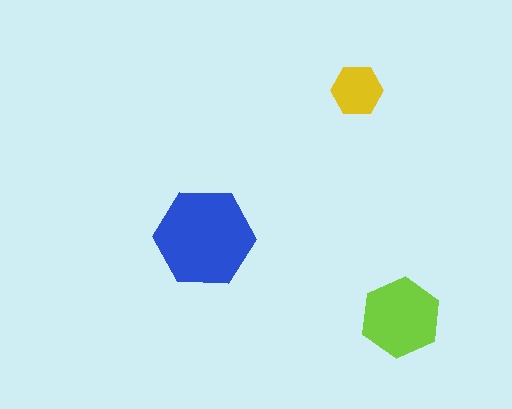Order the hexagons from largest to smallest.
the blue one, the lime one, the yellow one.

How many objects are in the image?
There are 3 objects in the image.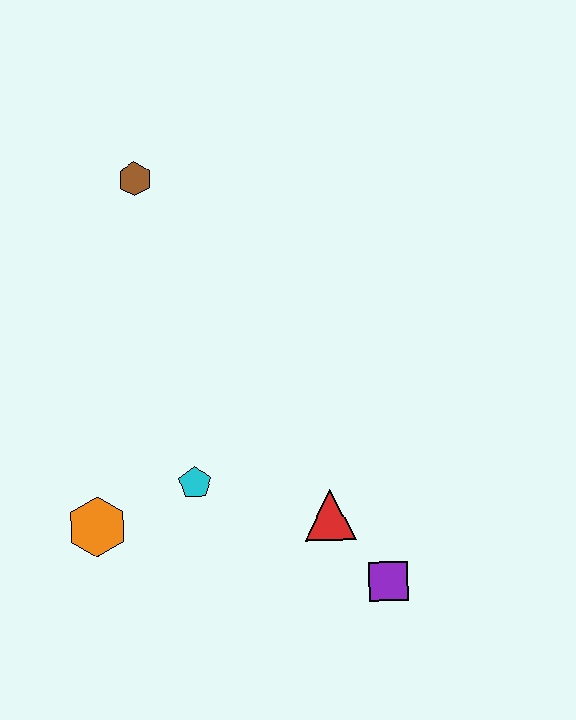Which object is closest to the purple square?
The red triangle is closest to the purple square.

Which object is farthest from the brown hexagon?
The purple square is farthest from the brown hexagon.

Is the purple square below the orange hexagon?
Yes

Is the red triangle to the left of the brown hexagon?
No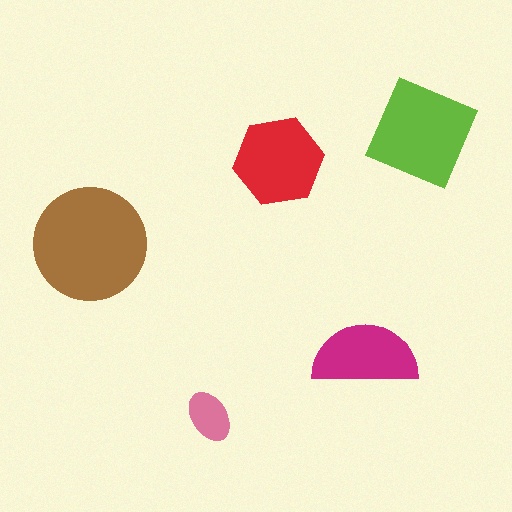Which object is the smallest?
The pink ellipse.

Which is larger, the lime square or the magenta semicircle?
The lime square.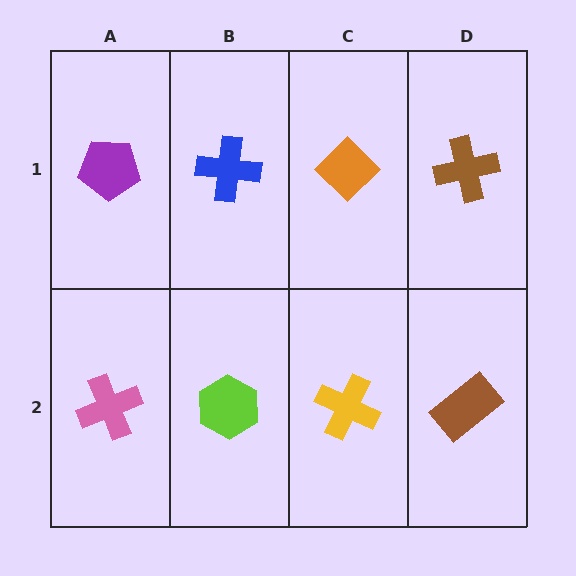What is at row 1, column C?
An orange diamond.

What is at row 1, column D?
A brown cross.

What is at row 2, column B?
A lime hexagon.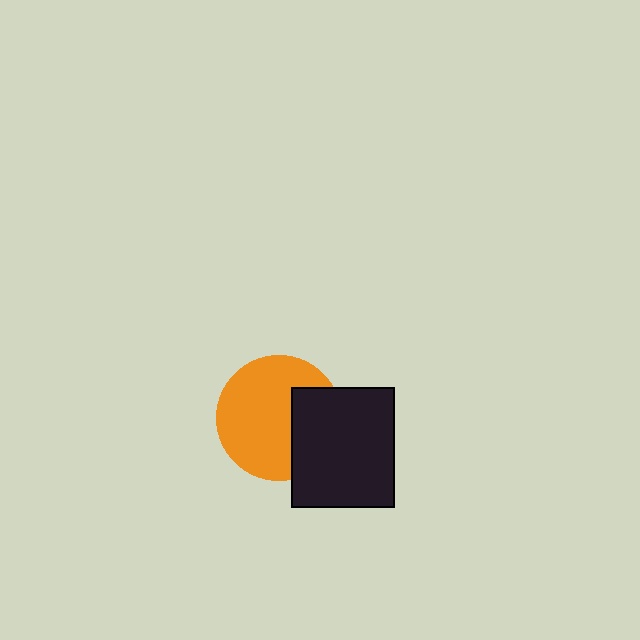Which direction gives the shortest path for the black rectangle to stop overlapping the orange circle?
Moving right gives the shortest separation.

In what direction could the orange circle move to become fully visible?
The orange circle could move left. That would shift it out from behind the black rectangle entirely.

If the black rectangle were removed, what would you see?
You would see the complete orange circle.